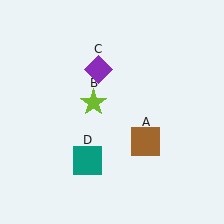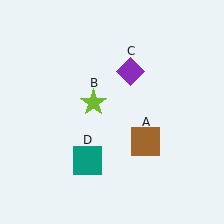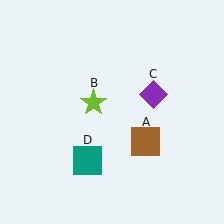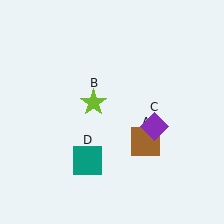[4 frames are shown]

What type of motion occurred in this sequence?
The purple diamond (object C) rotated clockwise around the center of the scene.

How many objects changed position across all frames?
1 object changed position: purple diamond (object C).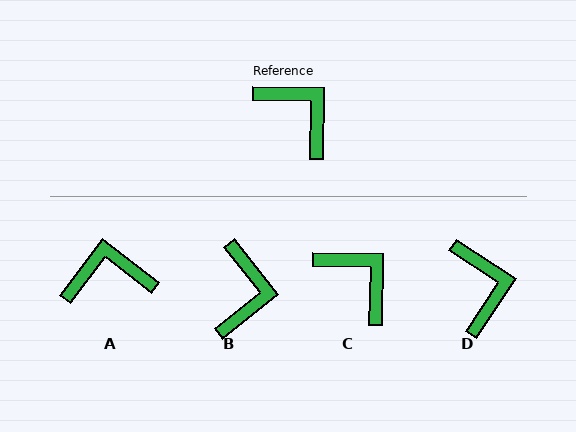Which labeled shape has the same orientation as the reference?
C.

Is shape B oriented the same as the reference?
No, it is off by about 50 degrees.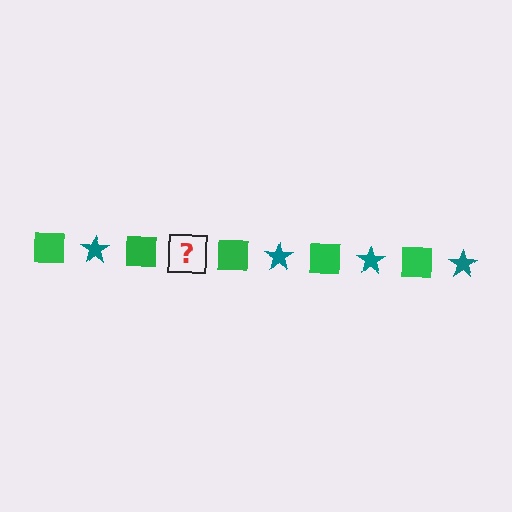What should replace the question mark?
The question mark should be replaced with a teal star.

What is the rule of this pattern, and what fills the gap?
The rule is that the pattern alternates between green square and teal star. The gap should be filled with a teal star.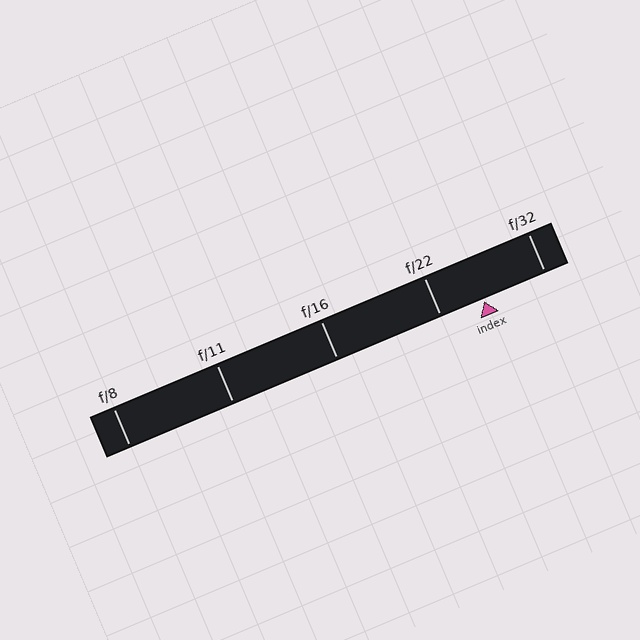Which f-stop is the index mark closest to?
The index mark is closest to f/22.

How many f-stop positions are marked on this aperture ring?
There are 5 f-stop positions marked.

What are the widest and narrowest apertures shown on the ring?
The widest aperture shown is f/8 and the narrowest is f/32.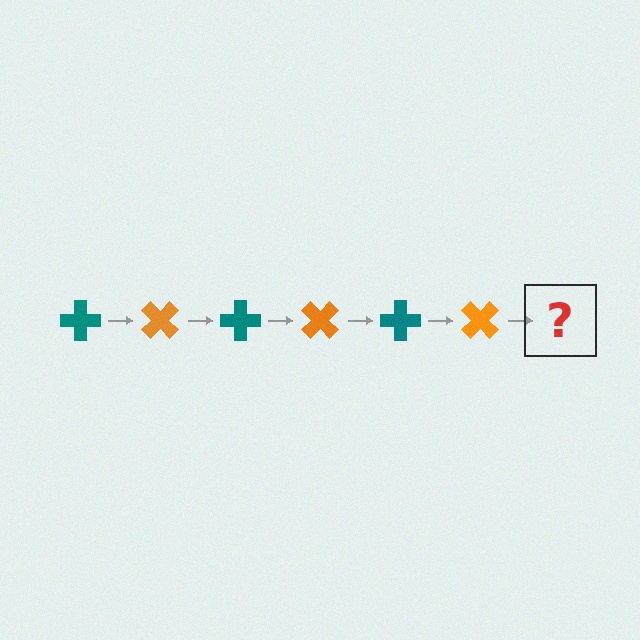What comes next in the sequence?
The next element should be a teal cross, rotated 270 degrees from the start.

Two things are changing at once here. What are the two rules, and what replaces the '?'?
The two rules are that it rotates 45 degrees each step and the color cycles through teal and orange. The '?' should be a teal cross, rotated 270 degrees from the start.